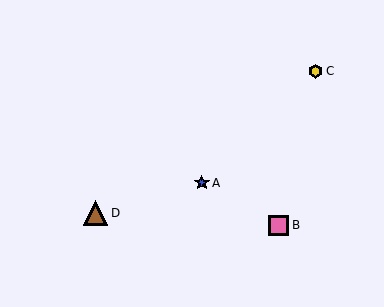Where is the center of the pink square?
The center of the pink square is at (279, 225).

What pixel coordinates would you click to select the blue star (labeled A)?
Click at (202, 183) to select the blue star A.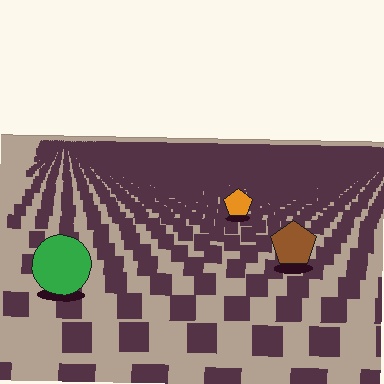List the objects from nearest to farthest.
From nearest to farthest: the green circle, the brown pentagon, the orange pentagon.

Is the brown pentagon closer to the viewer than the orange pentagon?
Yes. The brown pentagon is closer — you can tell from the texture gradient: the ground texture is coarser near it.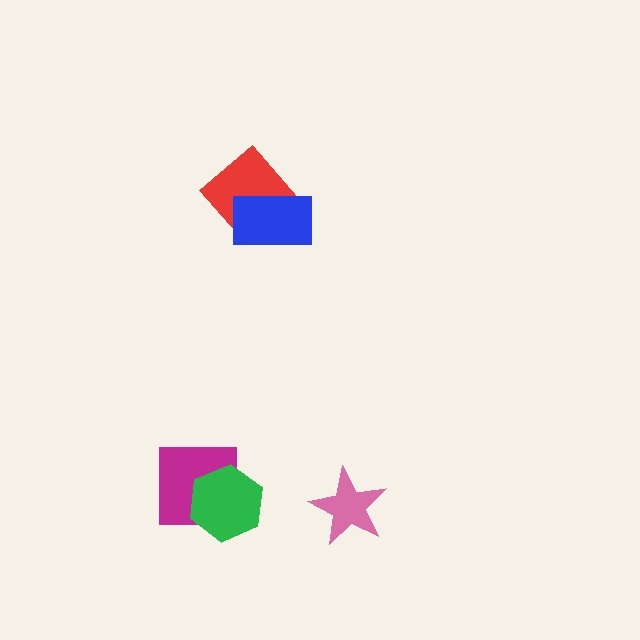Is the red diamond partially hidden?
Yes, it is partially covered by another shape.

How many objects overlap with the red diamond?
1 object overlaps with the red diamond.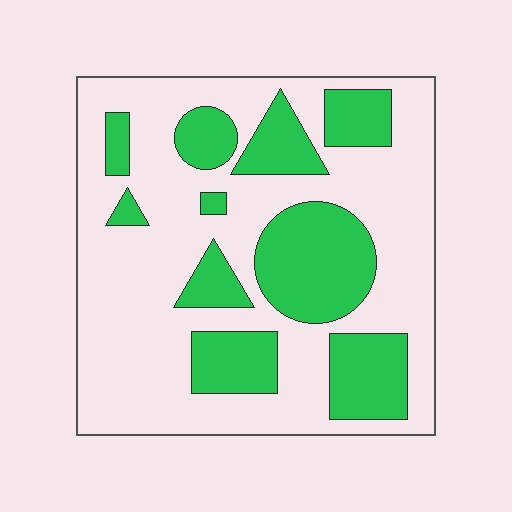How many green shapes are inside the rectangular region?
10.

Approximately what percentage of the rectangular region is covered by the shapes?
Approximately 30%.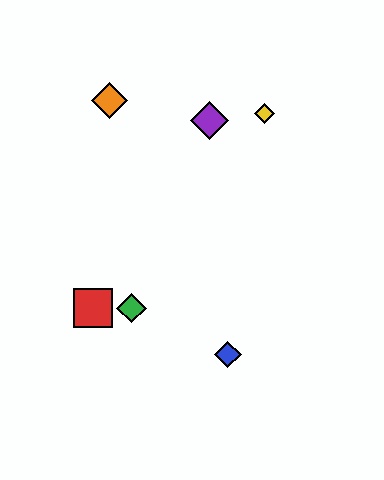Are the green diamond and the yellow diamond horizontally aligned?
No, the green diamond is at y≈308 and the yellow diamond is at y≈113.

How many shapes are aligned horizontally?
2 shapes (the red square, the green diamond) are aligned horizontally.